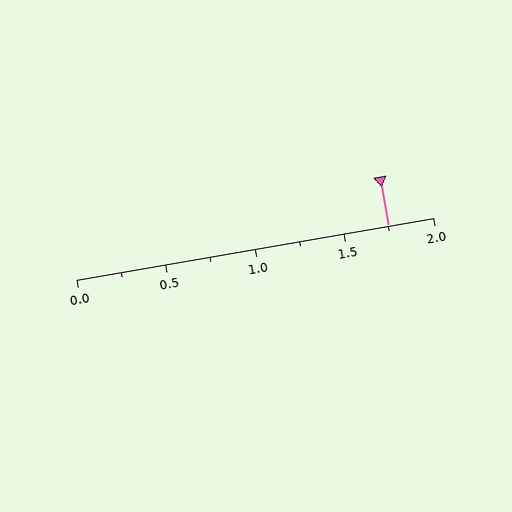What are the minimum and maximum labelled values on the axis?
The axis runs from 0.0 to 2.0.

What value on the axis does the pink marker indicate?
The marker indicates approximately 1.75.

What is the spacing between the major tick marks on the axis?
The major ticks are spaced 0.5 apart.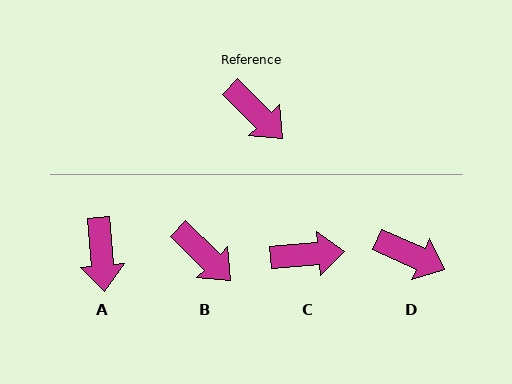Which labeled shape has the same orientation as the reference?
B.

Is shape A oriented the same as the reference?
No, it is off by about 41 degrees.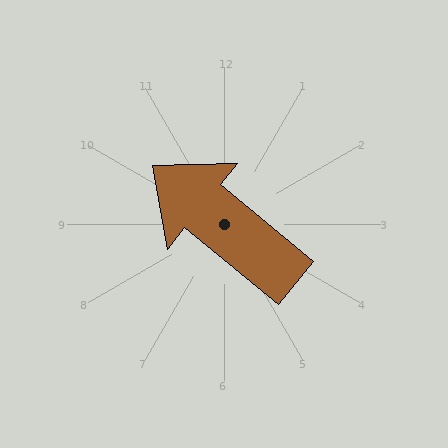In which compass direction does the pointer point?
Northwest.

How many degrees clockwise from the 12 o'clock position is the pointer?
Approximately 309 degrees.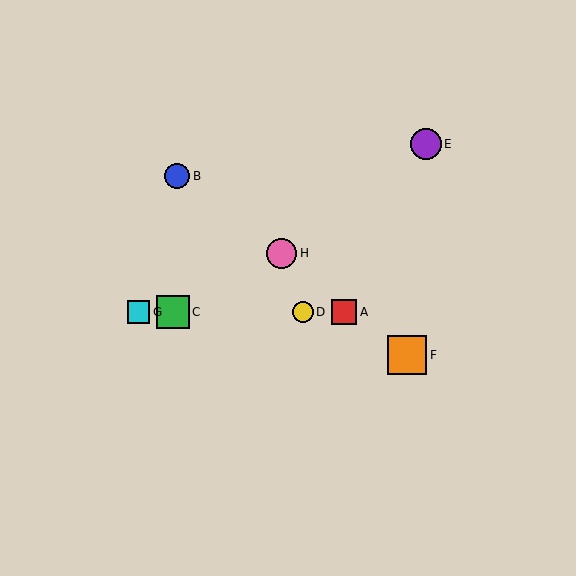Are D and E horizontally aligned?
No, D is at y≈312 and E is at y≈144.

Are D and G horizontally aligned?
Yes, both are at y≈312.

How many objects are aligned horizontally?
4 objects (A, C, D, G) are aligned horizontally.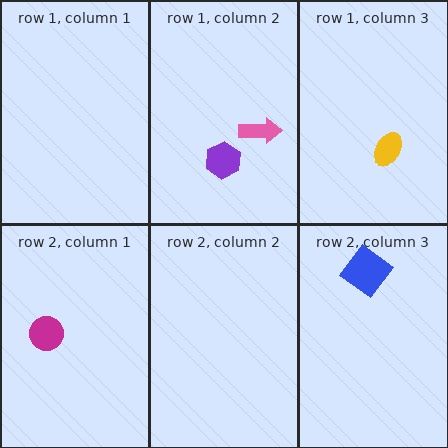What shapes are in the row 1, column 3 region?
The yellow ellipse.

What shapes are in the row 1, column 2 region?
The purple hexagon, the pink arrow.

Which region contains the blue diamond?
The row 2, column 3 region.